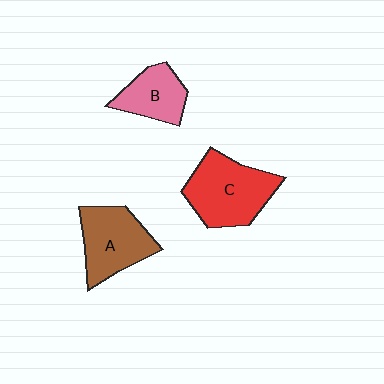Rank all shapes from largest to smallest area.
From largest to smallest: C (red), A (brown), B (pink).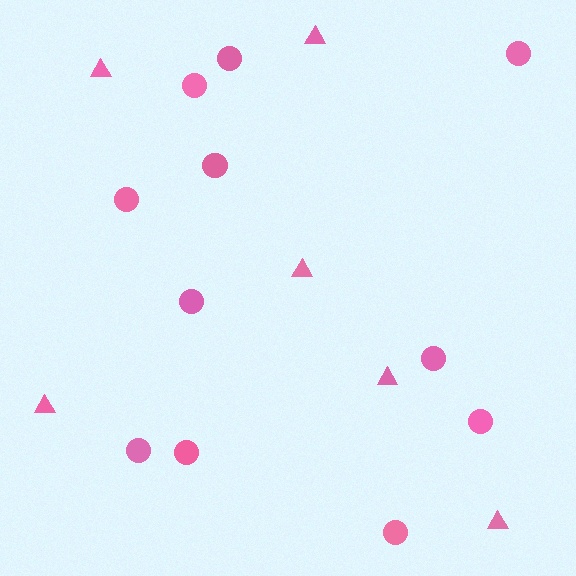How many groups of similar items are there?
There are 2 groups: one group of triangles (6) and one group of circles (11).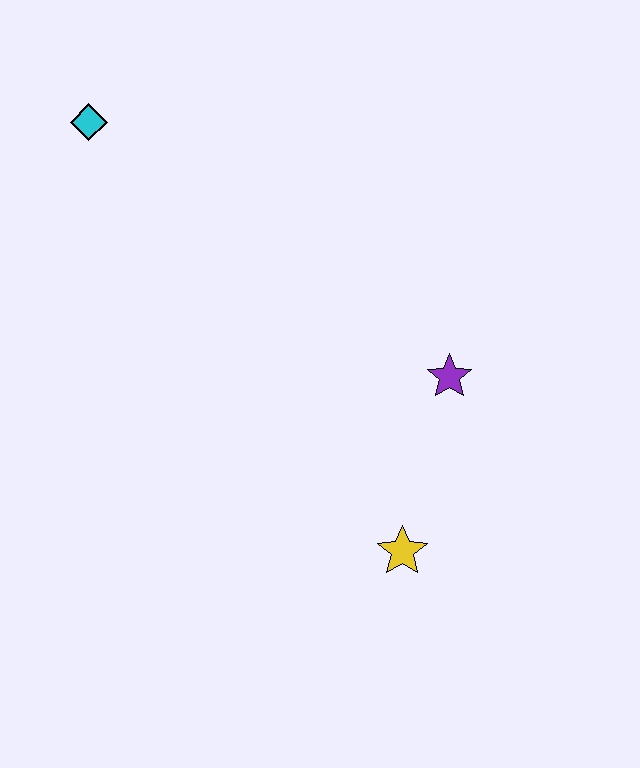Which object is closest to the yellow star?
The purple star is closest to the yellow star.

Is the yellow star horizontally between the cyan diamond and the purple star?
Yes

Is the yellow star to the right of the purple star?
No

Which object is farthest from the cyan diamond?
The yellow star is farthest from the cyan diamond.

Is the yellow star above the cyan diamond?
No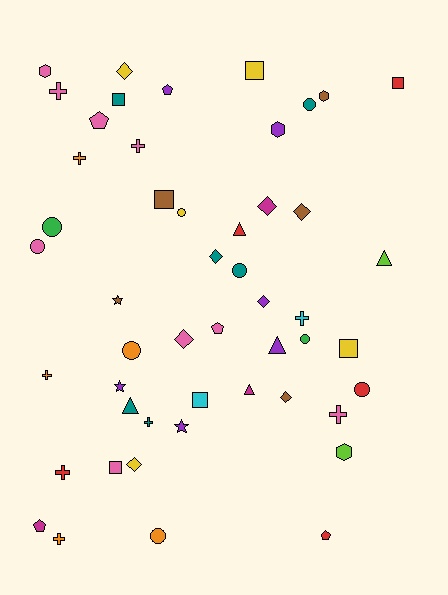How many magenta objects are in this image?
There are 3 magenta objects.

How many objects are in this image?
There are 50 objects.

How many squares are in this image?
There are 7 squares.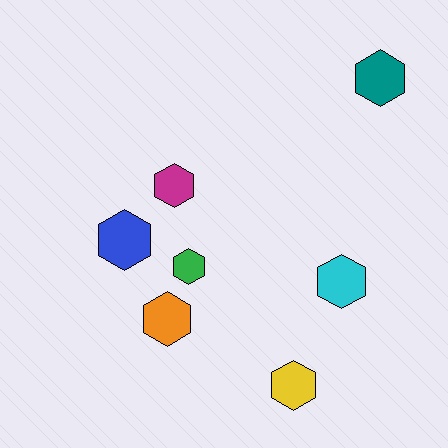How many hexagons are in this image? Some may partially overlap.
There are 7 hexagons.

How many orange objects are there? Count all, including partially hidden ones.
There is 1 orange object.